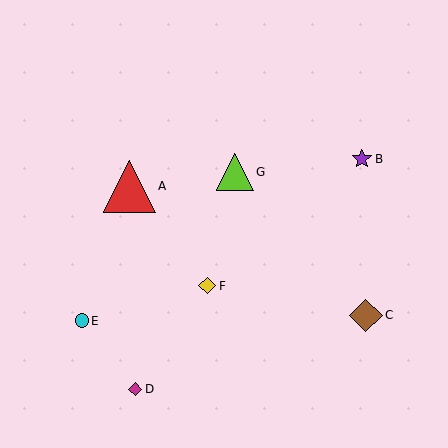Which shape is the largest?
The red triangle (labeled A) is the largest.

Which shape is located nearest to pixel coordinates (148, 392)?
The magenta diamond (labeled D) at (135, 389) is nearest to that location.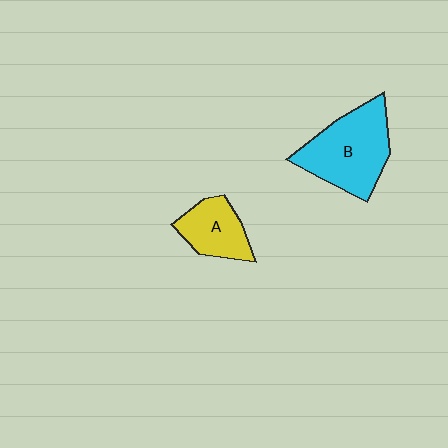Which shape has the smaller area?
Shape A (yellow).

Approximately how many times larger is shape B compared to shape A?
Approximately 1.8 times.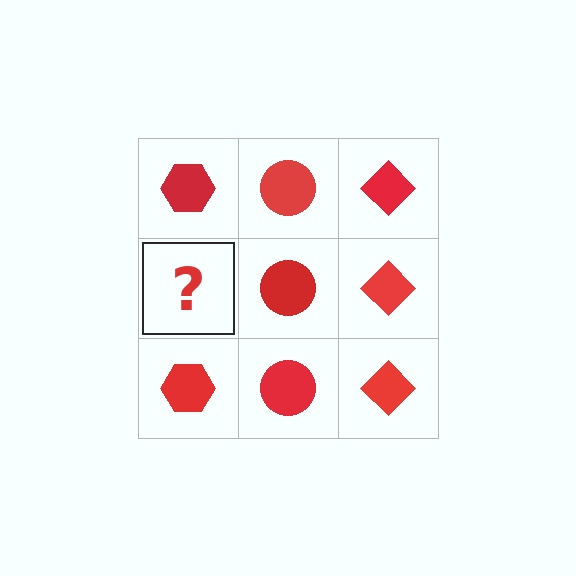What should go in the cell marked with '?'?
The missing cell should contain a red hexagon.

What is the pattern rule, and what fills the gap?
The rule is that each column has a consistent shape. The gap should be filled with a red hexagon.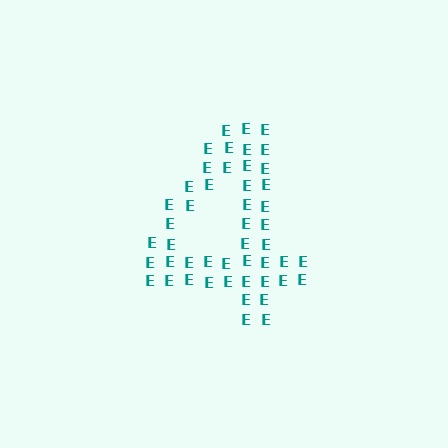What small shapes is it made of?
It is made of small letter E's.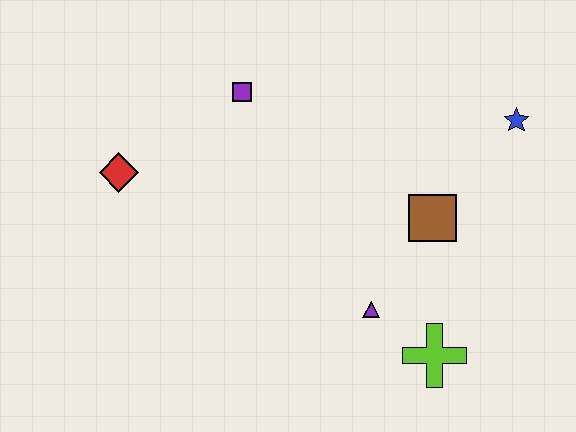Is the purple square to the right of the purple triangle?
No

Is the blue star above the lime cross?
Yes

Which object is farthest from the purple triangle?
The red diamond is farthest from the purple triangle.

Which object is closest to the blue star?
The brown square is closest to the blue star.